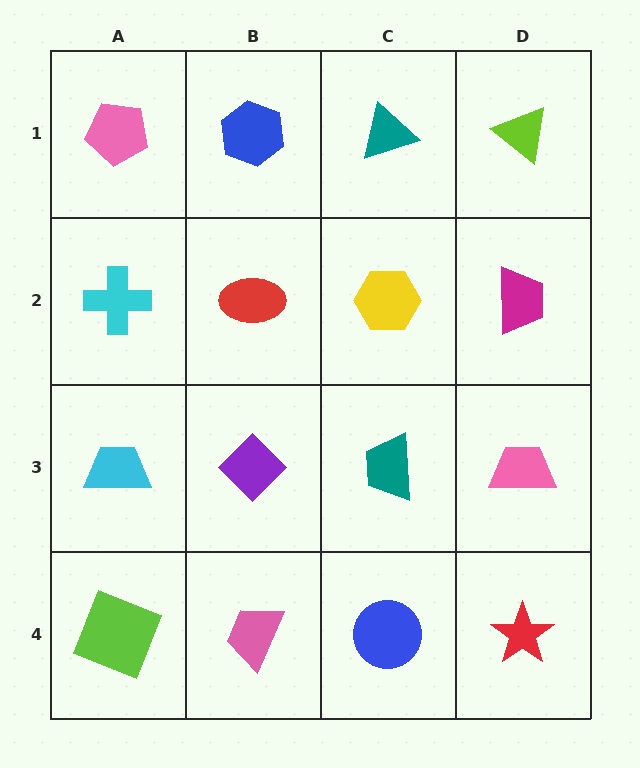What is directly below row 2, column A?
A cyan trapezoid.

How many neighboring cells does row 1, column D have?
2.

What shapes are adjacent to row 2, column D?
A lime triangle (row 1, column D), a pink trapezoid (row 3, column D), a yellow hexagon (row 2, column C).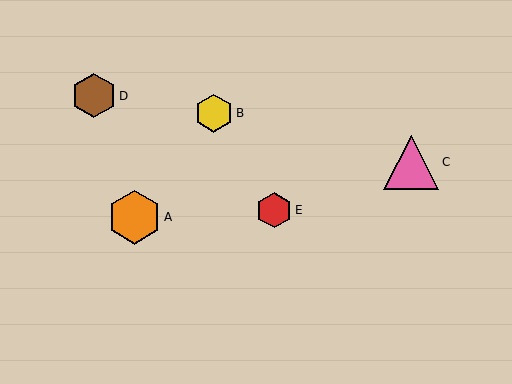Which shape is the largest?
The pink triangle (labeled C) is the largest.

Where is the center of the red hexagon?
The center of the red hexagon is at (274, 210).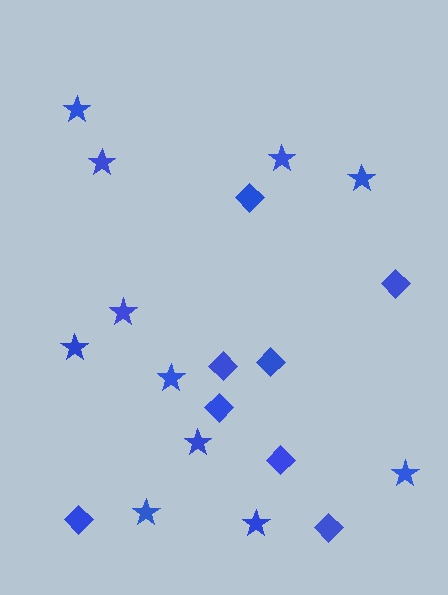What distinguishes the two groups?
There are 2 groups: one group of diamonds (8) and one group of stars (11).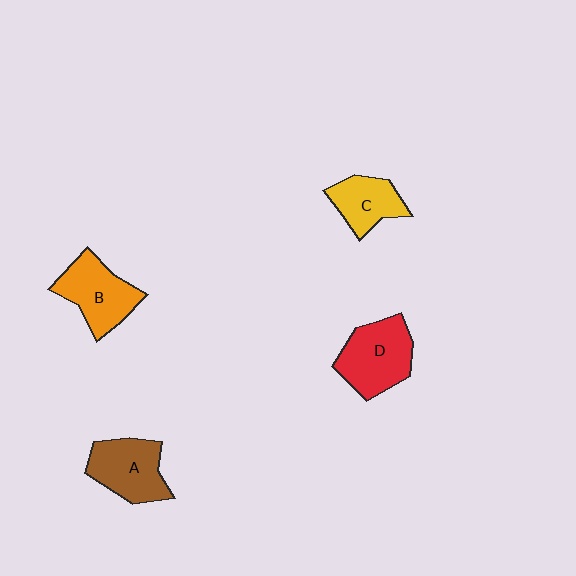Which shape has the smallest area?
Shape C (yellow).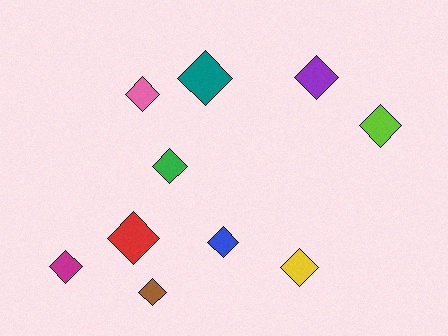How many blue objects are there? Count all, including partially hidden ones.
There is 1 blue object.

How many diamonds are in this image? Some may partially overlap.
There are 10 diamonds.